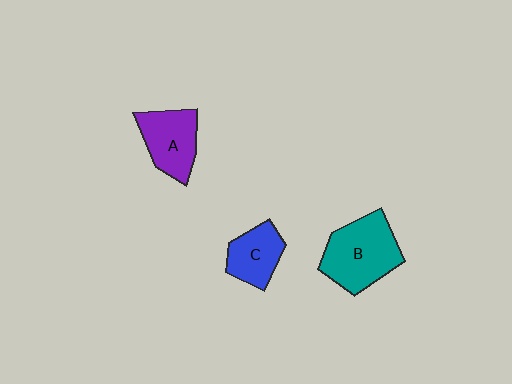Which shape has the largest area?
Shape B (teal).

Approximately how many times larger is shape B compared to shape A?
Approximately 1.3 times.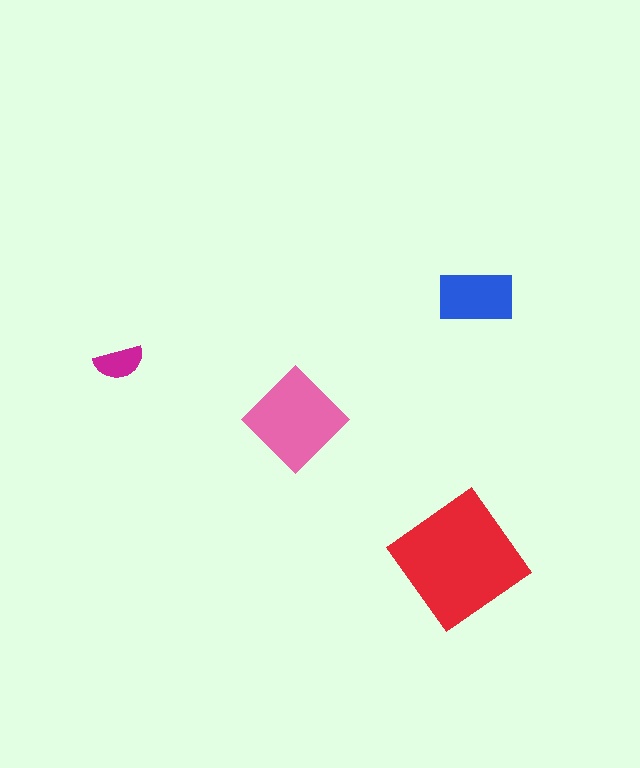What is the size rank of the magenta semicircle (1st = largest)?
4th.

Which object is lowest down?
The red diamond is bottommost.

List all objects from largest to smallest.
The red diamond, the pink diamond, the blue rectangle, the magenta semicircle.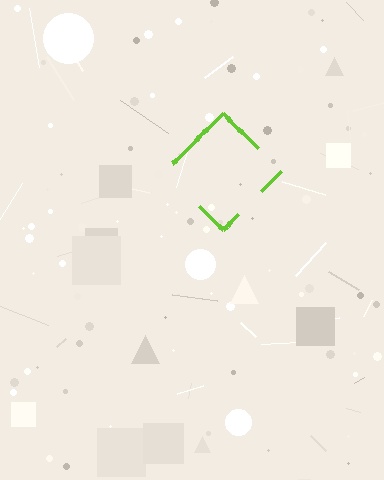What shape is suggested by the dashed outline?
The dashed outline suggests a diamond.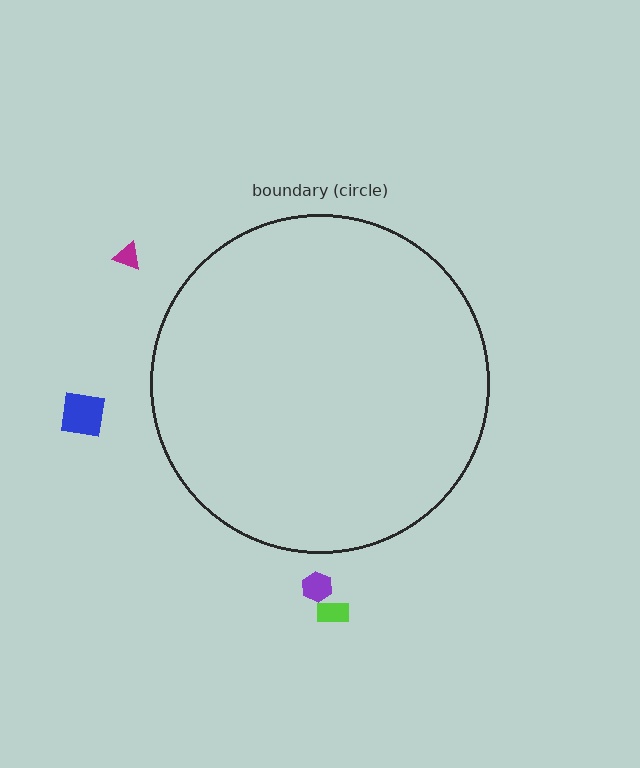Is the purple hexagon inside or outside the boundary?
Outside.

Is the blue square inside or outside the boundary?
Outside.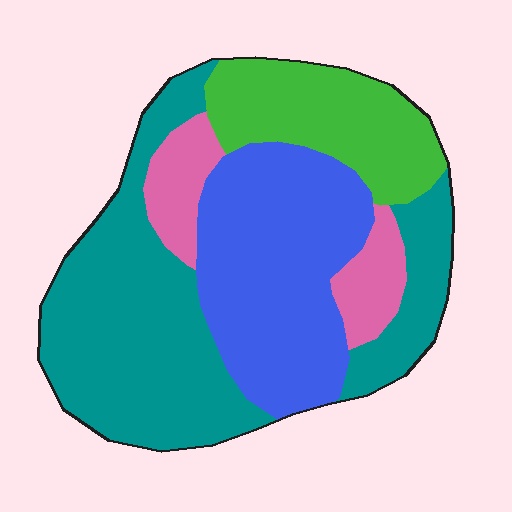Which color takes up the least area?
Pink, at roughly 10%.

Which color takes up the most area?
Teal, at roughly 40%.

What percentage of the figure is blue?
Blue covers 30% of the figure.